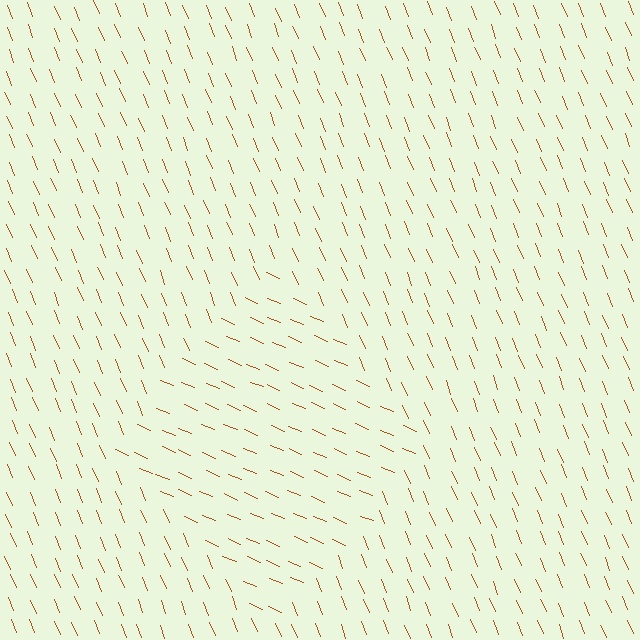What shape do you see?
I see a diamond.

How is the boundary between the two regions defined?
The boundary is defined purely by a change in line orientation (approximately 45 degrees difference). All lines are the same color and thickness.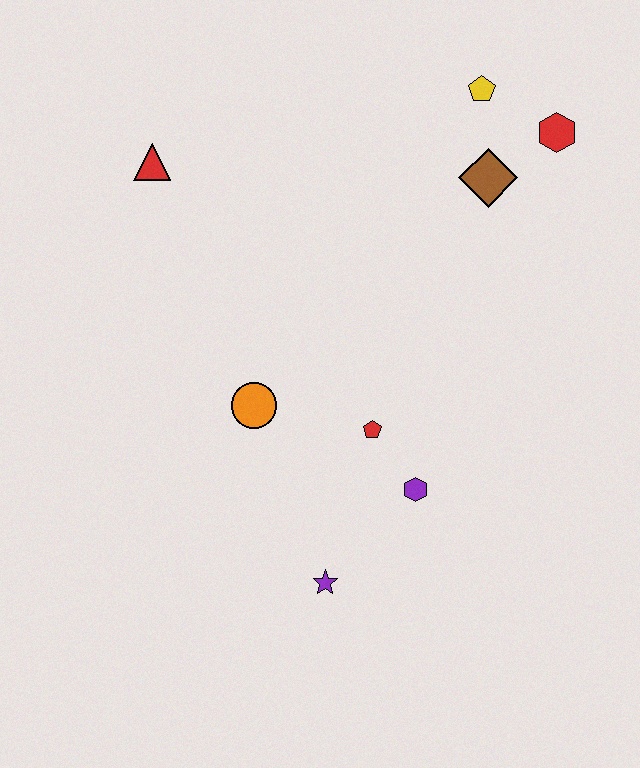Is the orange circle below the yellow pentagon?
Yes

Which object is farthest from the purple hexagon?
The red triangle is farthest from the purple hexagon.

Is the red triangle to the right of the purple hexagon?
No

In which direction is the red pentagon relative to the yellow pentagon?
The red pentagon is below the yellow pentagon.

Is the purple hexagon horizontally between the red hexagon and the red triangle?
Yes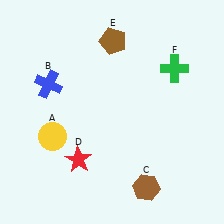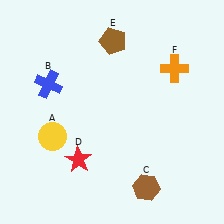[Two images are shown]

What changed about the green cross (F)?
In Image 1, F is green. In Image 2, it changed to orange.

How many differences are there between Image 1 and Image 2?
There is 1 difference between the two images.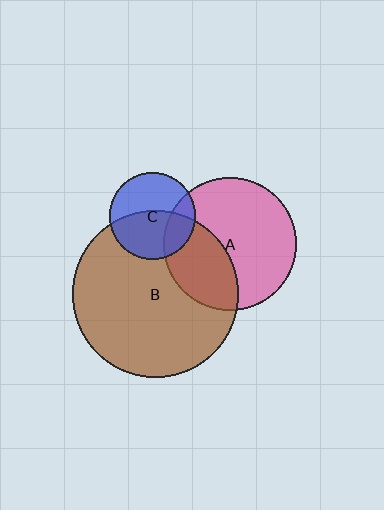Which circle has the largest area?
Circle B (brown).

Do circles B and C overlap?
Yes.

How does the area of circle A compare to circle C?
Approximately 2.4 times.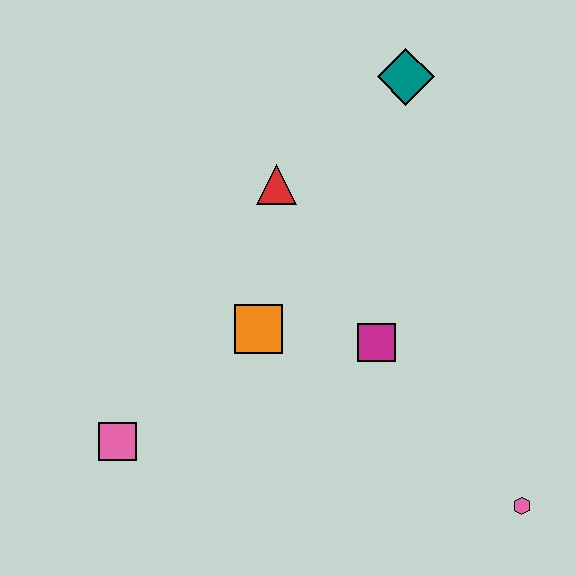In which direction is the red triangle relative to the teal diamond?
The red triangle is to the left of the teal diamond.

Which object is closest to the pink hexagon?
The magenta square is closest to the pink hexagon.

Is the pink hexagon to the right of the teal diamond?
Yes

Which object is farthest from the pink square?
The teal diamond is farthest from the pink square.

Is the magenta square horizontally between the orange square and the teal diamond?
Yes